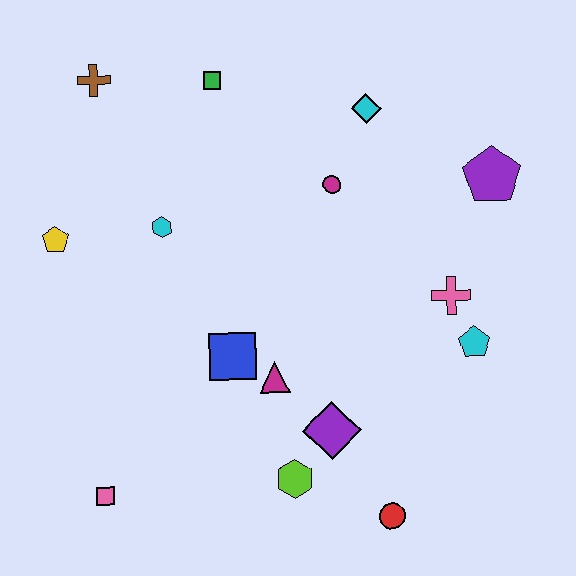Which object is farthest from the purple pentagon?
The pink square is farthest from the purple pentagon.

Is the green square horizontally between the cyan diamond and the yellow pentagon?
Yes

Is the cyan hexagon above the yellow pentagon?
Yes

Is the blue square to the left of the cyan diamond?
Yes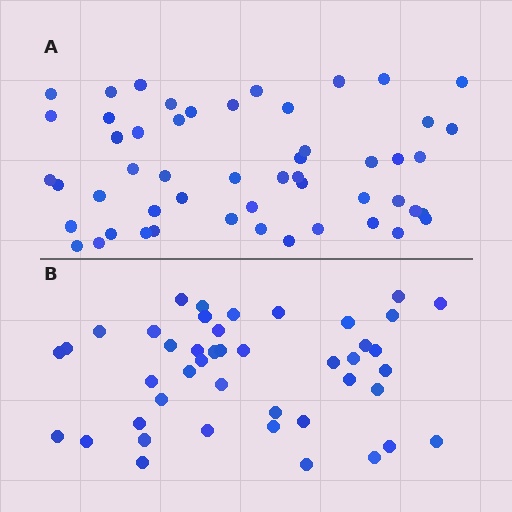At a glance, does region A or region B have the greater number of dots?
Region A (the top region) has more dots.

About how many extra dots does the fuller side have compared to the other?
Region A has roughly 8 or so more dots than region B.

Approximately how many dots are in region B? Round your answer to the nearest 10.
About 40 dots. (The exact count is 44, which rounds to 40.)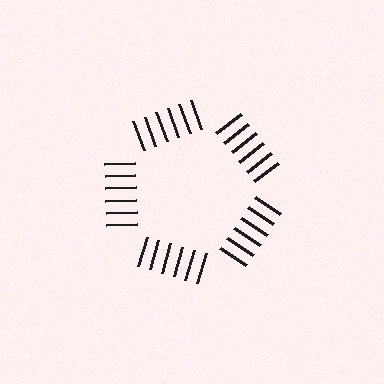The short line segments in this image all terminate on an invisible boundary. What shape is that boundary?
An illusory pentagon — the line segments terminate on its edges but no continuous stroke is drawn.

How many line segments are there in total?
30 — 6 along each of the 5 edges.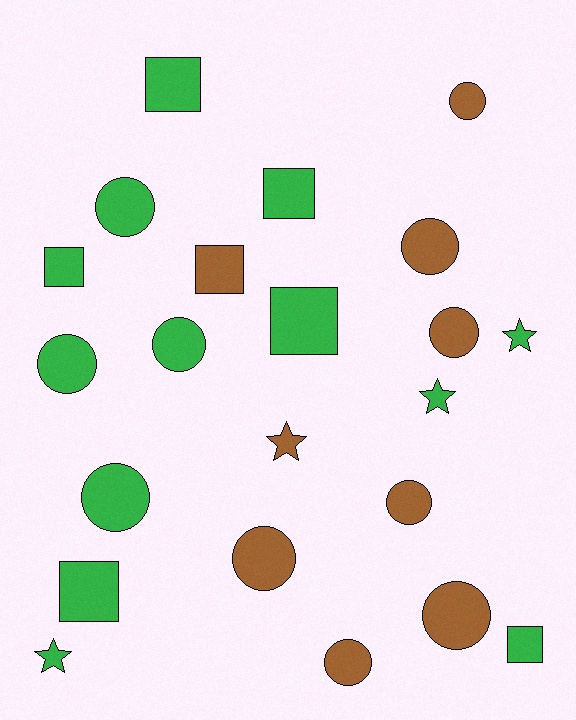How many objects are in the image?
There are 22 objects.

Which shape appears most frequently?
Circle, with 11 objects.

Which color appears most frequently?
Green, with 13 objects.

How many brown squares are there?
There is 1 brown square.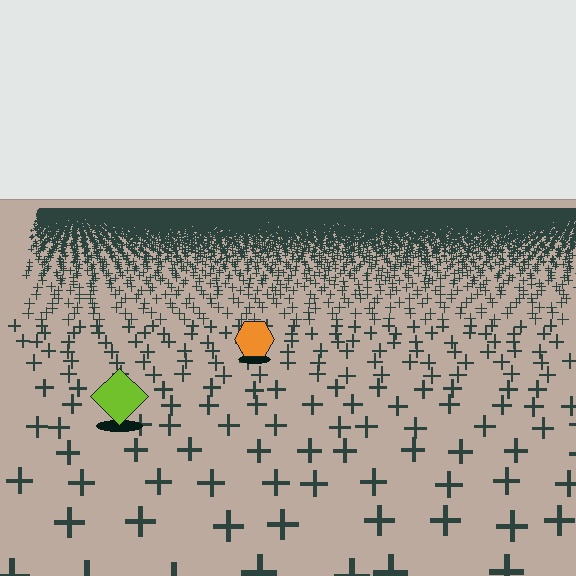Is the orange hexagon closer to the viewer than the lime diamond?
No. The lime diamond is closer — you can tell from the texture gradient: the ground texture is coarser near it.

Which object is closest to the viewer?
The lime diamond is closest. The texture marks near it are larger and more spread out.